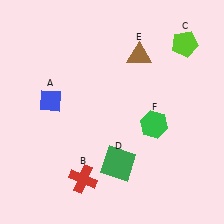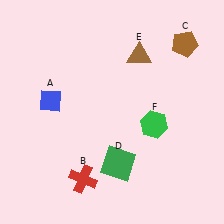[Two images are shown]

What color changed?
The pentagon (C) changed from lime in Image 1 to brown in Image 2.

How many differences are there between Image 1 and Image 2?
There is 1 difference between the two images.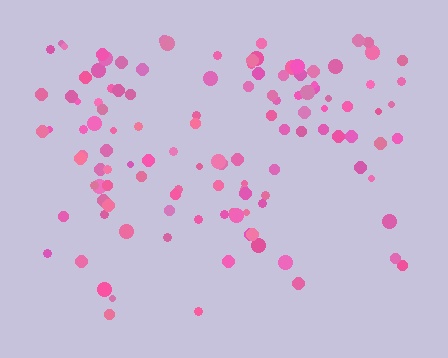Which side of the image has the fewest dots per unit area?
The bottom.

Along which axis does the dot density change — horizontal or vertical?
Vertical.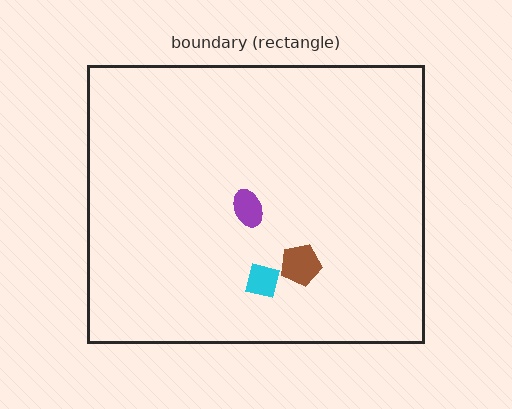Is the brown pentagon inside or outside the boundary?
Inside.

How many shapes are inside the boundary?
3 inside, 0 outside.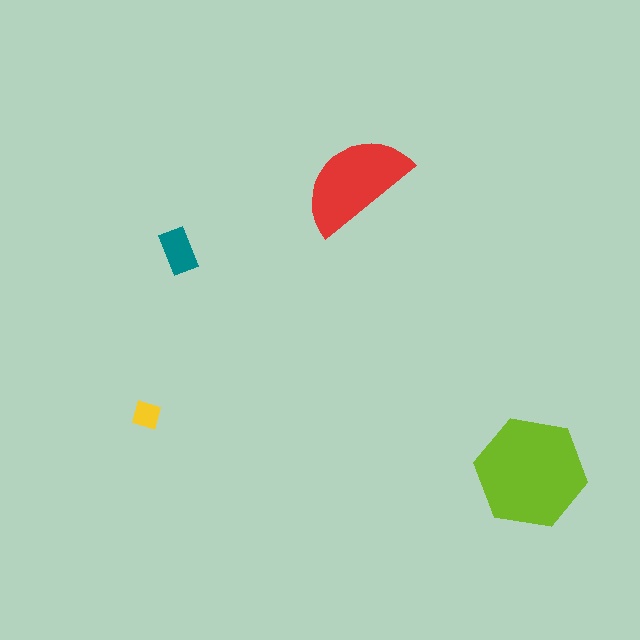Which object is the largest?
The lime hexagon.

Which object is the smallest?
The yellow diamond.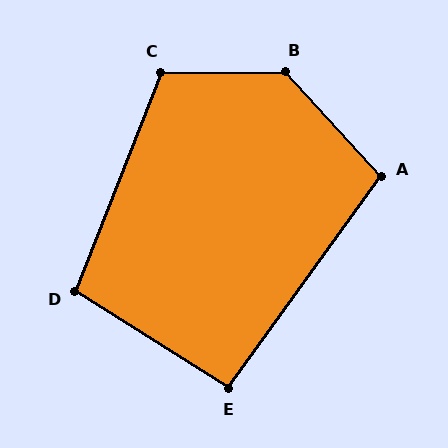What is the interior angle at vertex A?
Approximately 102 degrees (obtuse).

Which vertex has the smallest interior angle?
E, at approximately 94 degrees.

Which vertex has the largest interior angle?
B, at approximately 132 degrees.